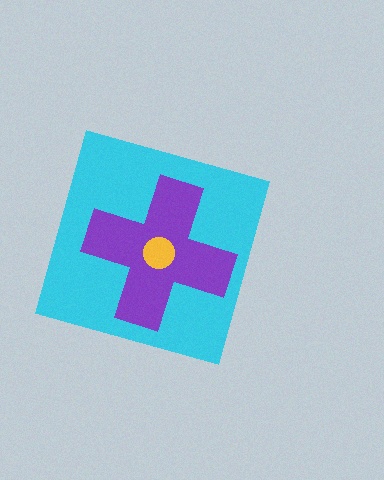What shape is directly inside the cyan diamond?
The purple cross.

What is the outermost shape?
The cyan diamond.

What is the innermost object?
The yellow circle.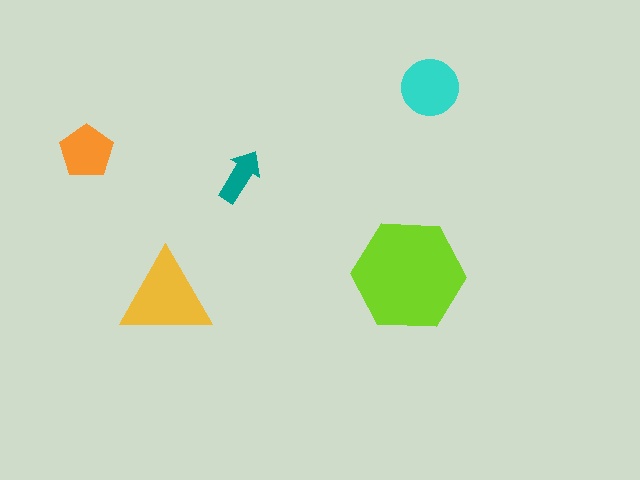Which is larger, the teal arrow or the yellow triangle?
The yellow triangle.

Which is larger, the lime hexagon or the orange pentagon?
The lime hexagon.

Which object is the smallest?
The teal arrow.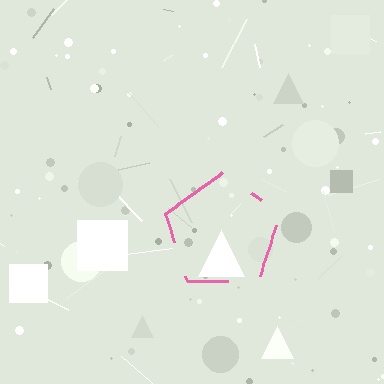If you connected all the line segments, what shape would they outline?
They would outline a pentagon.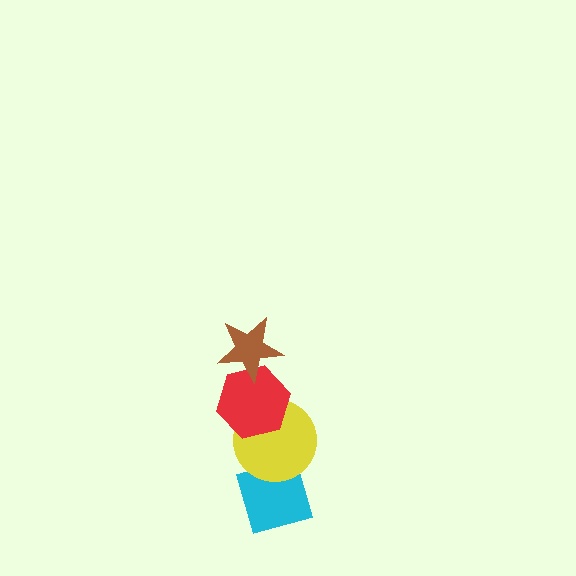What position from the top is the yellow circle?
The yellow circle is 3rd from the top.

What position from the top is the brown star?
The brown star is 1st from the top.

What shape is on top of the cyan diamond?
The yellow circle is on top of the cyan diamond.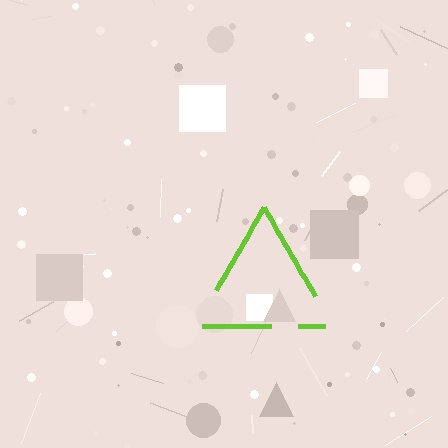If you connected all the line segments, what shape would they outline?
They would outline a triangle.